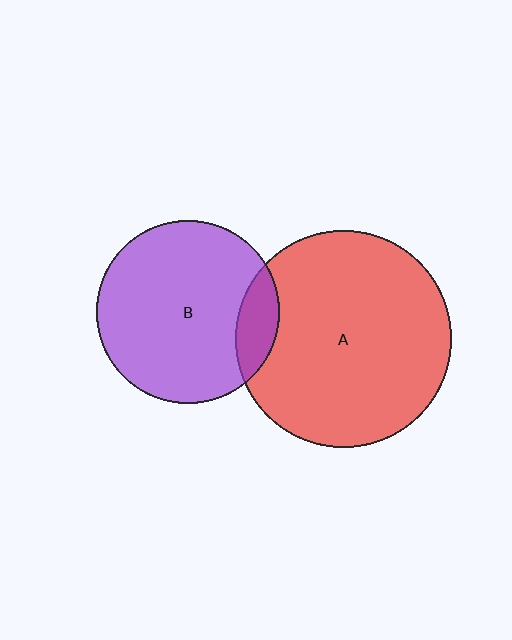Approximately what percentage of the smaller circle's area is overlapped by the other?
Approximately 15%.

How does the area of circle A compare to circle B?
Approximately 1.4 times.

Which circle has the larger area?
Circle A (red).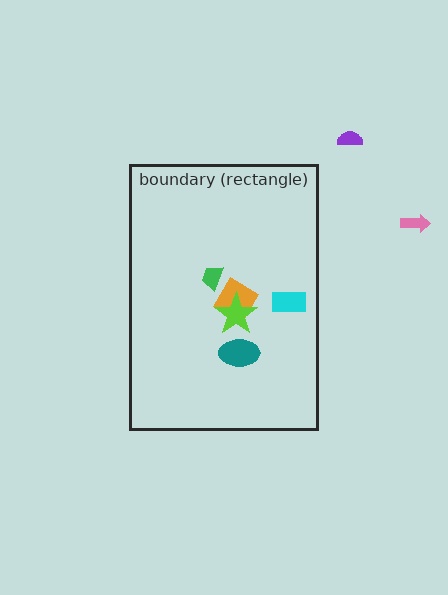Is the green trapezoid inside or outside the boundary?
Inside.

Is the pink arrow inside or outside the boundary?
Outside.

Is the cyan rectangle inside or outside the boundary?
Inside.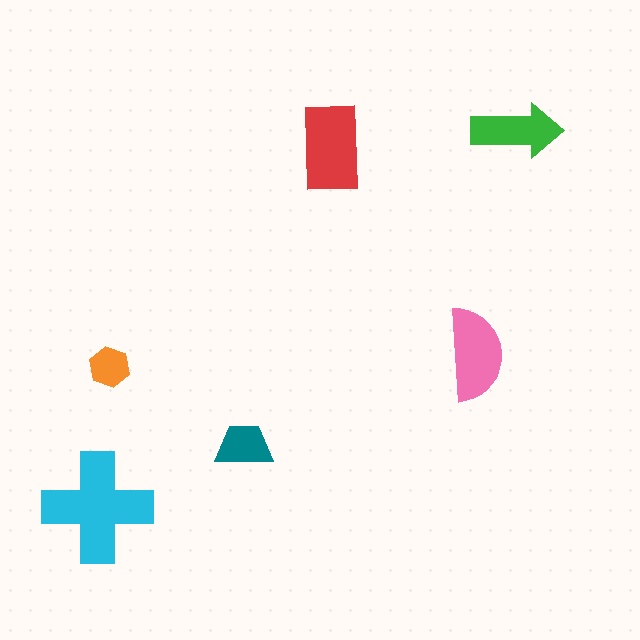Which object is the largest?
The cyan cross.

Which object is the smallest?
The orange hexagon.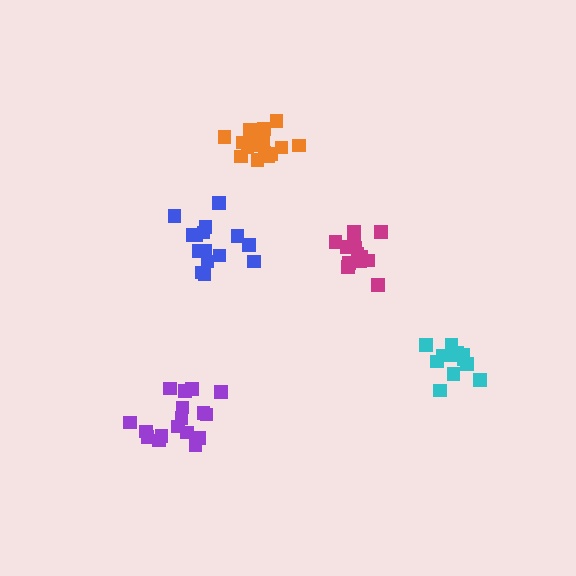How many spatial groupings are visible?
There are 5 spatial groupings.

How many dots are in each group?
Group 1: 13 dots, Group 2: 15 dots, Group 3: 17 dots, Group 4: 17 dots, Group 5: 12 dots (74 total).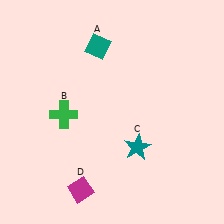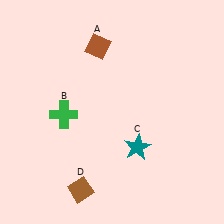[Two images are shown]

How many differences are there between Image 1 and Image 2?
There are 2 differences between the two images.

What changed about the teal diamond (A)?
In Image 1, A is teal. In Image 2, it changed to brown.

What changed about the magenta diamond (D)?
In Image 1, D is magenta. In Image 2, it changed to brown.